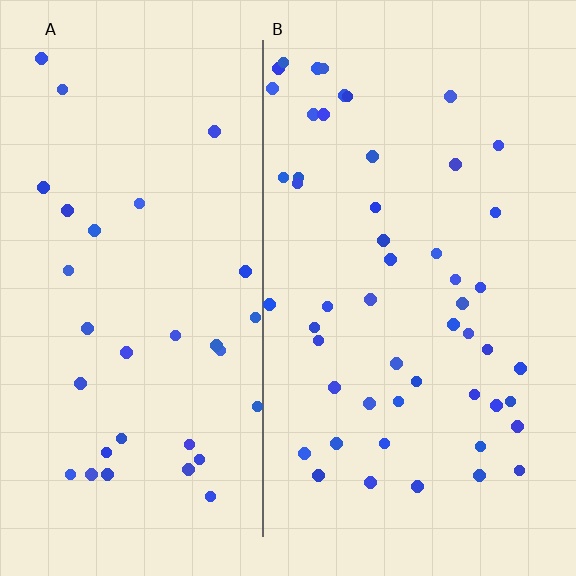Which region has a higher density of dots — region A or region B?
B (the right).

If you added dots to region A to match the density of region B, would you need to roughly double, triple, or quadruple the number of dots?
Approximately double.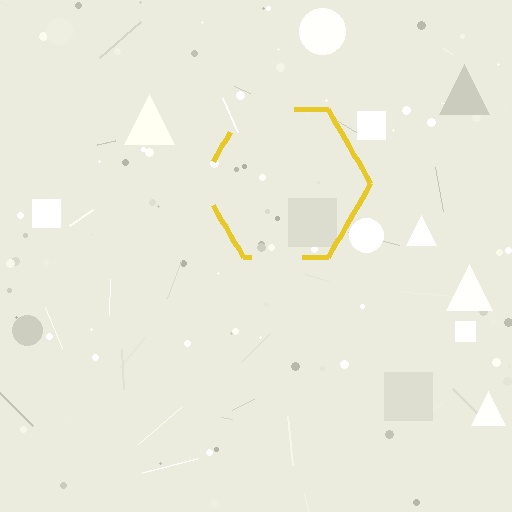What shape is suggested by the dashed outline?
The dashed outline suggests a hexagon.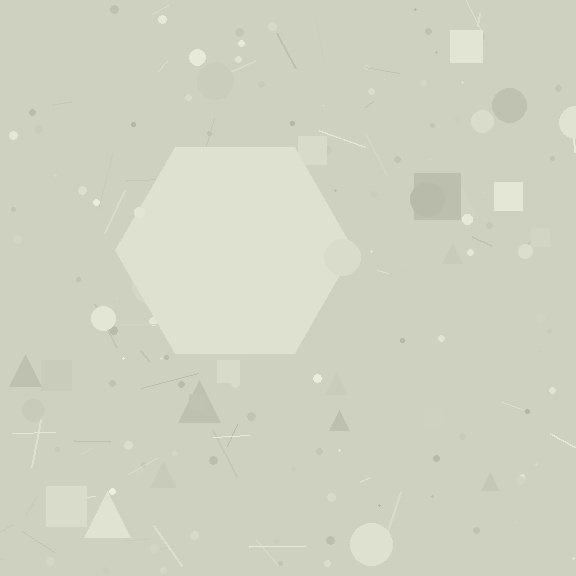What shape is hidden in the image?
A hexagon is hidden in the image.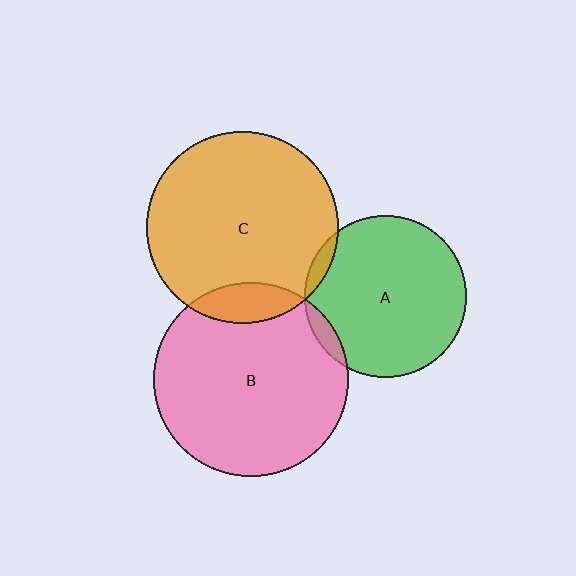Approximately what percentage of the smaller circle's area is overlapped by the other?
Approximately 5%.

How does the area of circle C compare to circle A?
Approximately 1.4 times.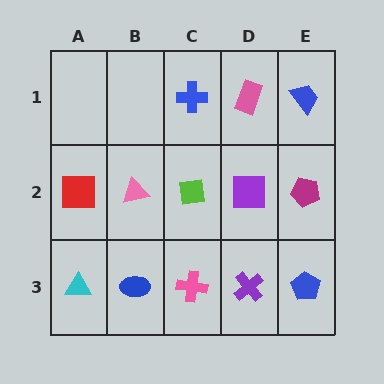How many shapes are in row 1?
3 shapes.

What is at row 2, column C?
A lime square.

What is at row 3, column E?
A blue pentagon.